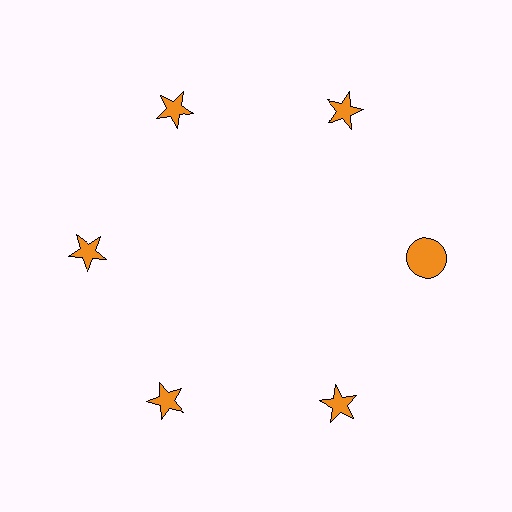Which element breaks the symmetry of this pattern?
The orange circle at roughly the 3 o'clock position breaks the symmetry. All other shapes are orange stars.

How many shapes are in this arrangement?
There are 6 shapes arranged in a ring pattern.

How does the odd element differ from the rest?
It has a different shape: circle instead of star.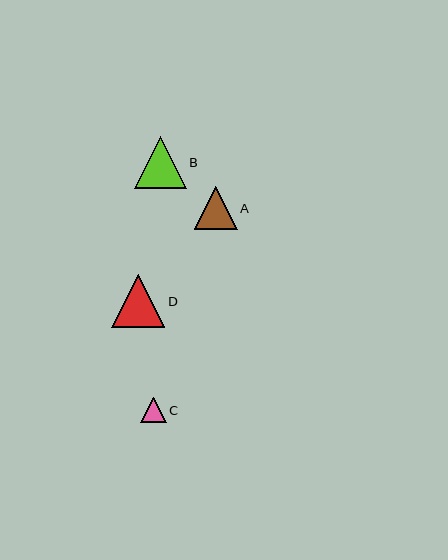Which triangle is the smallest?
Triangle C is the smallest with a size of approximately 26 pixels.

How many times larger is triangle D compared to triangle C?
Triangle D is approximately 2.1 times the size of triangle C.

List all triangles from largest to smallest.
From largest to smallest: D, B, A, C.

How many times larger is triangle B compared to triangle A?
Triangle B is approximately 1.2 times the size of triangle A.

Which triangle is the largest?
Triangle D is the largest with a size of approximately 53 pixels.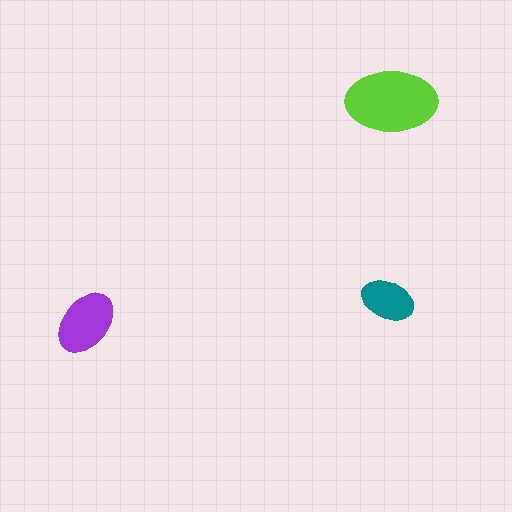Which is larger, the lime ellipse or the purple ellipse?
The lime one.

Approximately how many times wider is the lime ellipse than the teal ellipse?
About 1.5 times wider.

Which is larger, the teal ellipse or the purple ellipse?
The purple one.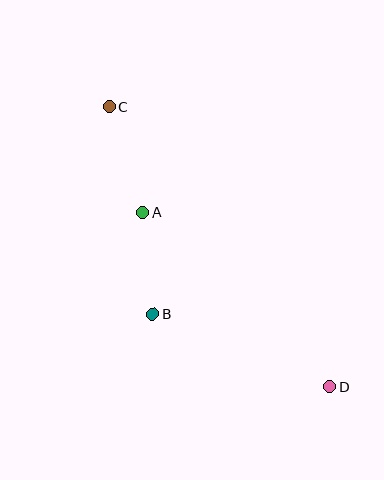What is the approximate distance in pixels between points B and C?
The distance between B and C is approximately 212 pixels.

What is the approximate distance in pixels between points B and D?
The distance between B and D is approximately 192 pixels.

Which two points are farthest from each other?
Points C and D are farthest from each other.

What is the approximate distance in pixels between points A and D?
The distance between A and D is approximately 256 pixels.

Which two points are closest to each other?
Points A and B are closest to each other.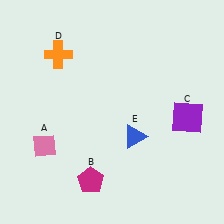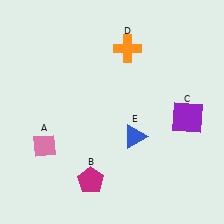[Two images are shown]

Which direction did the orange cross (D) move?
The orange cross (D) moved right.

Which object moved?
The orange cross (D) moved right.